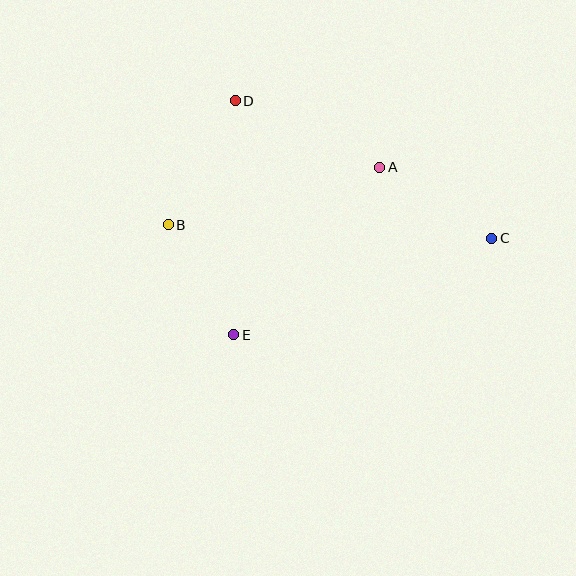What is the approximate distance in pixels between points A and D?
The distance between A and D is approximately 160 pixels.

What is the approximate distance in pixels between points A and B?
The distance between A and B is approximately 219 pixels.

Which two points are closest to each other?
Points B and E are closest to each other.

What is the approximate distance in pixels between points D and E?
The distance between D and E is approximately 234 pixels.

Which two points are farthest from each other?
Points B and C are farthest from each other.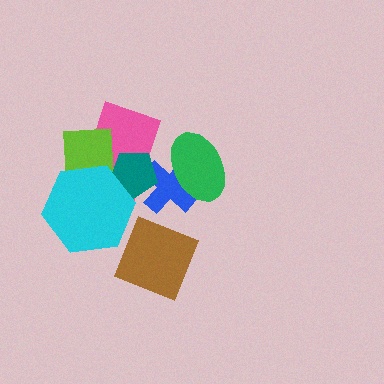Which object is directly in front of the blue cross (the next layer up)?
The pink rectangle is directly in front of the blue cross.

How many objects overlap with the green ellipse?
1 object overlaps with the green ellipse.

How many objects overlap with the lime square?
3 objects overlap with the lime square.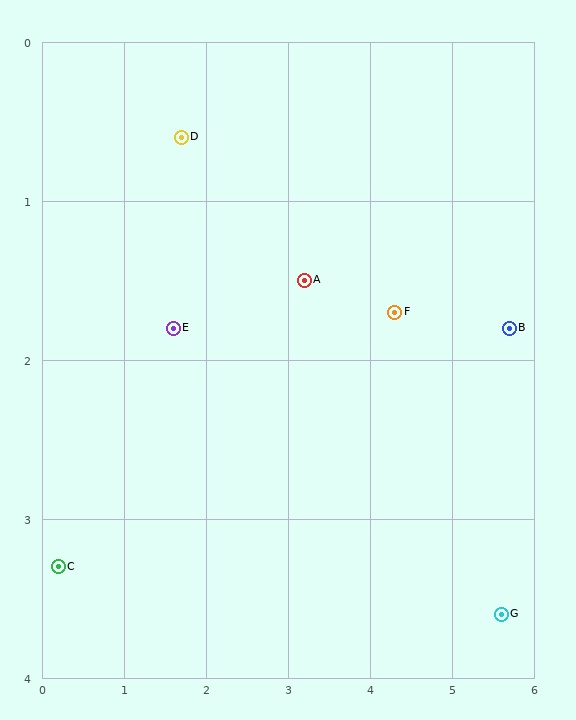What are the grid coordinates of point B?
Point B is at approximately (5.7, 1.8).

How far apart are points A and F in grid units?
Points A and F are about 1.1 grid units apart.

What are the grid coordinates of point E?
Point E is at approximately (1.6, 1.8).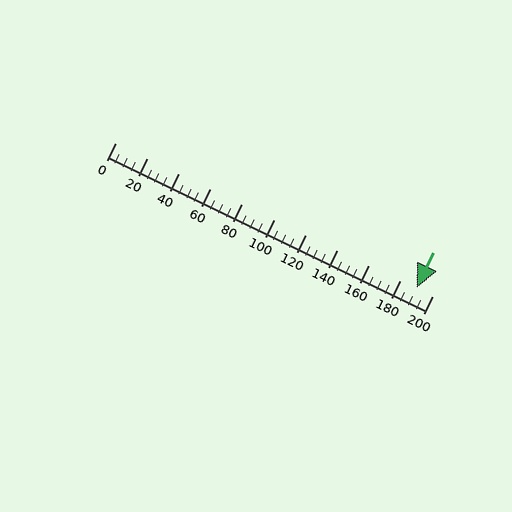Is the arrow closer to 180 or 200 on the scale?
The arrow is closer to 200.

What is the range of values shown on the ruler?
The ruler shows values from 0 to 200.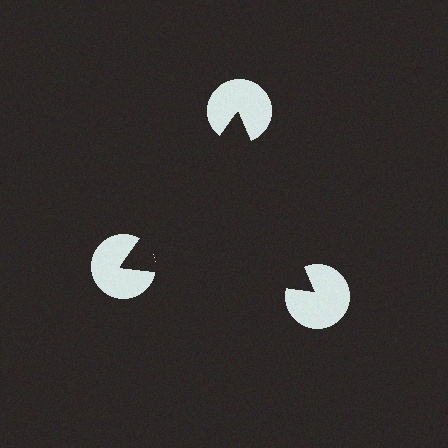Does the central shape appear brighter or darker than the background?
It typically appears slightly darker than the background, even though no actual brightness change is drawn.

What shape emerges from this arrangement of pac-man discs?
An illusory triangle — its edges are inferred from the aligned wedge cuts in the pac-man discs, not physically drawn.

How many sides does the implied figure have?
3 sides.